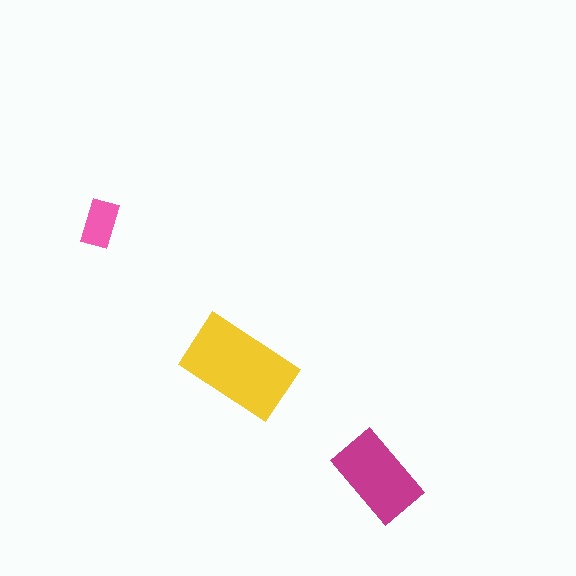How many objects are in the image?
There are 3 objects in the image.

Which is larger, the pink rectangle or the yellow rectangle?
The yellow one.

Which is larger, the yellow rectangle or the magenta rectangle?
The yellow one.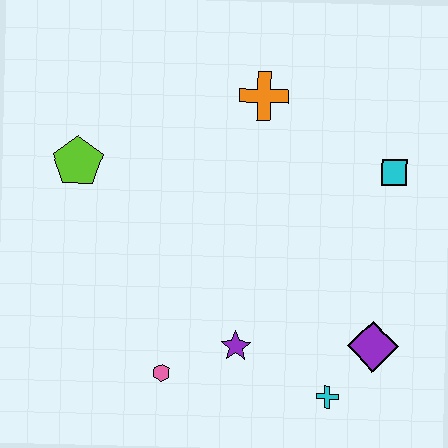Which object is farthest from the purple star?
The orange cross is farthest from the purple star.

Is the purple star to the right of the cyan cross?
No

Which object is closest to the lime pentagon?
The orange cross is closest to the lime pentagon.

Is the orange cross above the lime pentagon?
Yes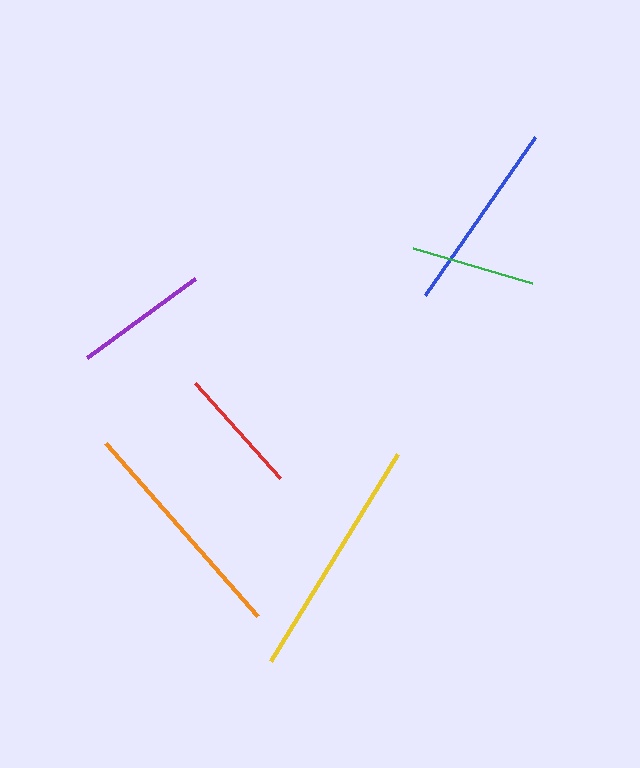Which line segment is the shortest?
The green line is the shortest at approximately 123 pixels.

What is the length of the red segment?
The red segment is approximately 128 pixels long.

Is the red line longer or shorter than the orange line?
The orange line is longer than the red line.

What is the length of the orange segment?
The orange segment is approximately 230 pixels long.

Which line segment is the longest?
The yellow line is the longest at approximately 243 pixels.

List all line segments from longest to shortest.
From longest to shortest: yellow, orange, blue, purple, red, green.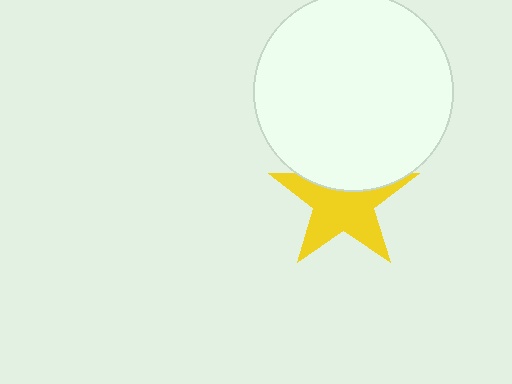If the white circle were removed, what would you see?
You would see the complete yellow star.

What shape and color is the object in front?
The object in front is a white circle.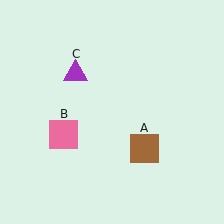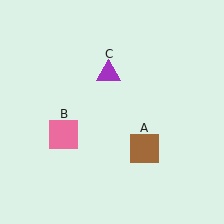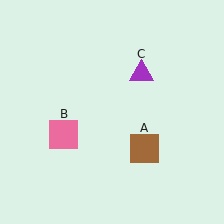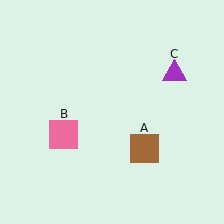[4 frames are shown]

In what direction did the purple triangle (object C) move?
The purple triangle (object C) moved right.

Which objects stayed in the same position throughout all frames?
Brown square (object A) and pink square (object B) remained stationary.